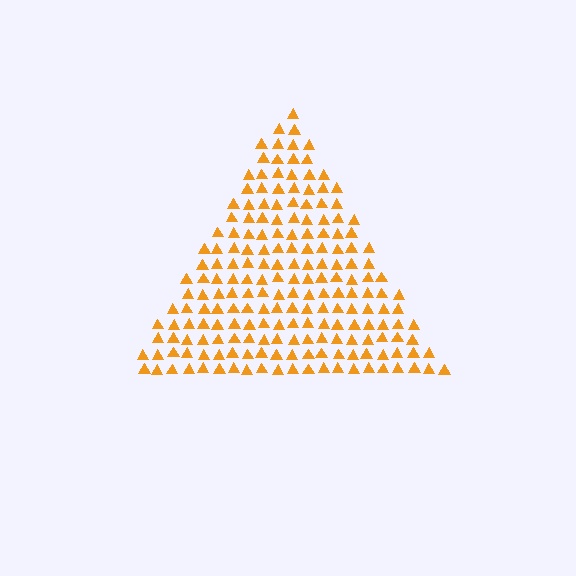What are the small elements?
The small elements are triangles.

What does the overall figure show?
The overall figure shows a triangle.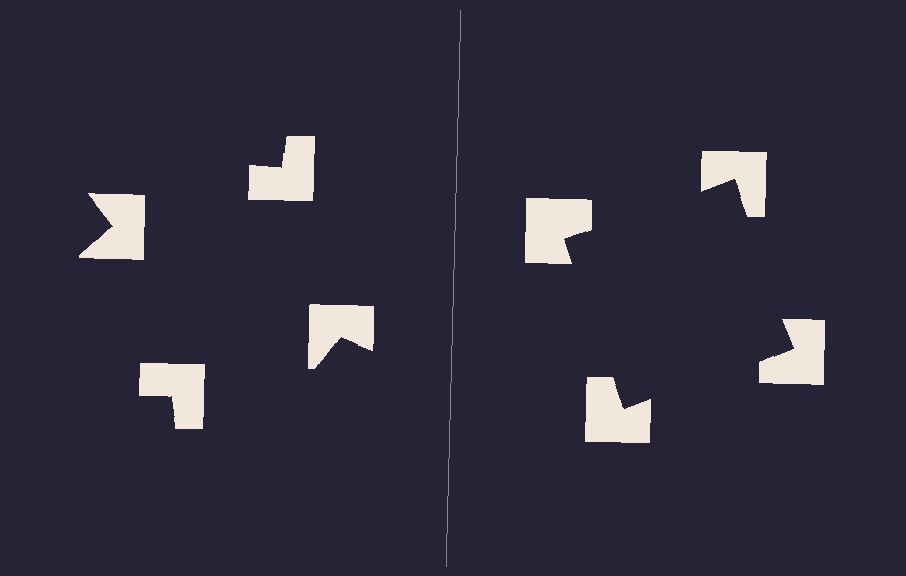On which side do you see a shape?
An illusory square appears on the right side. On the left side the wedge cuts are rotated, so no coherent shape forms.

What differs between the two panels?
The notched squares are positioned identically on both sides; only the wedge orientations differ. On the right they align to a square; on the left they are misaligned.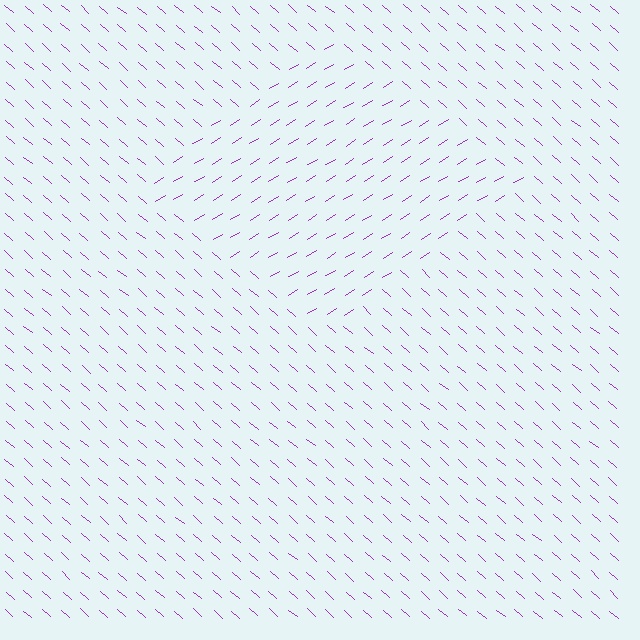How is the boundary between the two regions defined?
The boundary is defined purely by a change in line orientation (approximately 73 degrees difference). All lines are the same color and thickness.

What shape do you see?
I see a diamond.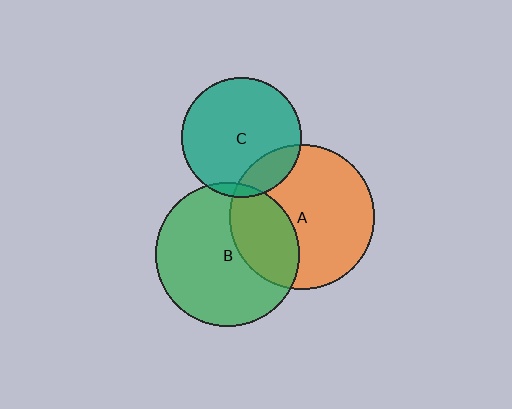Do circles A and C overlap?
Yes.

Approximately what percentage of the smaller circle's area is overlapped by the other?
Approximately 15%.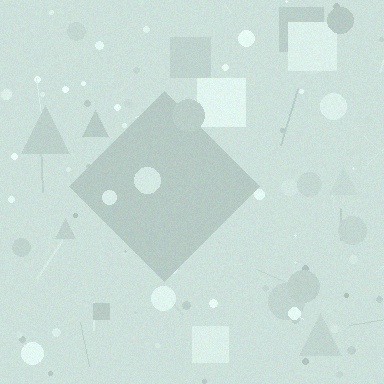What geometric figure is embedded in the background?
A diamond is embedded in the background.